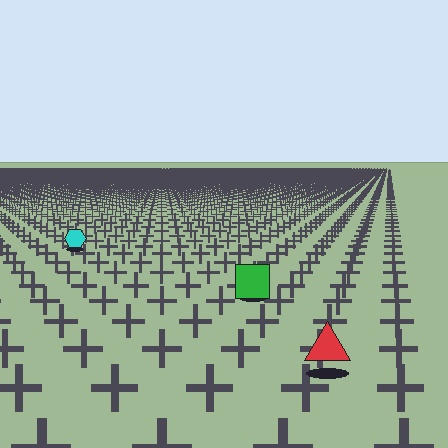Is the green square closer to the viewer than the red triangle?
No. The red triangle is closer — you can tell from the texture gradient: the ground texture is coarser near it.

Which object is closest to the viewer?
The red triangle is closest. The texture marks near it are larger and more spread out.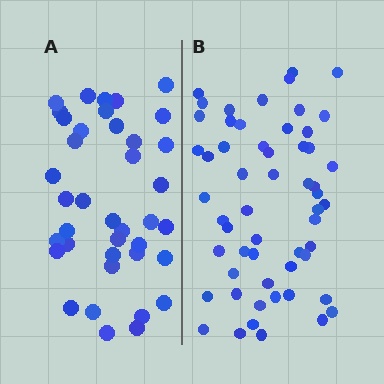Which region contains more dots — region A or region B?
Region B (the right region) has more dots.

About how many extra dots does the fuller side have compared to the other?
Region B has approximately 15 more dots than region A.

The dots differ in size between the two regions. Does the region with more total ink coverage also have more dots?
No. Region A has more total ink coverage because its dots are larger, but region B actually contains more individual dots. Total area can be misleading — the number of items is what matters here.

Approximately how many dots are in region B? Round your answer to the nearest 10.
About 60 dots. (The exact count is 56, which rounds to 60.)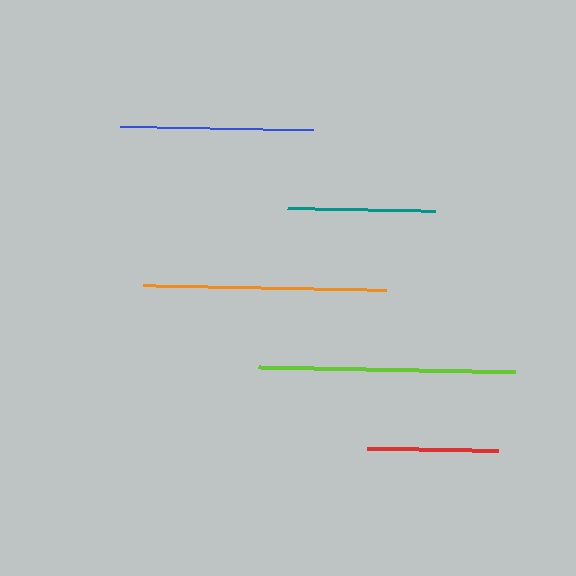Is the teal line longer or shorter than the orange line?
The orange line is longer than the teal line.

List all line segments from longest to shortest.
From longest to shortest: lime, orange, blue, teal, red.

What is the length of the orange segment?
The orange segment is approximately 243 pixels long.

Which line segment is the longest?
The lime line is the longest at approximately 258 pixels.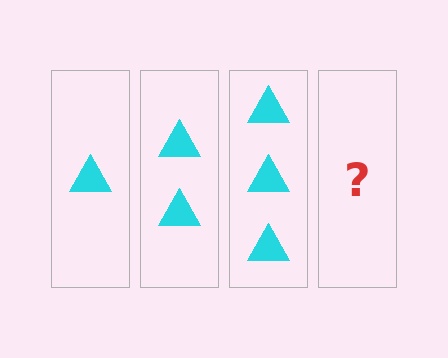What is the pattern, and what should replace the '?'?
The pattern is that each step adds one more triangle. The '?' should be 4 triangles.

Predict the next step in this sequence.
The next step is 4 triangles.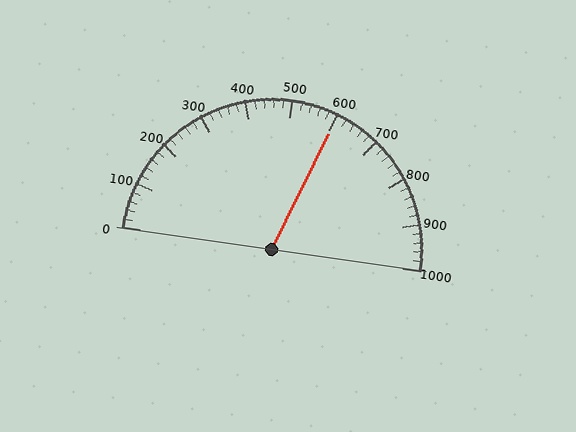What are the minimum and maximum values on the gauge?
The gauge ranges from 0 to 1000.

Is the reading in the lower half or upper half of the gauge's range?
The reading is in the upper half of the range (0 to 1000).